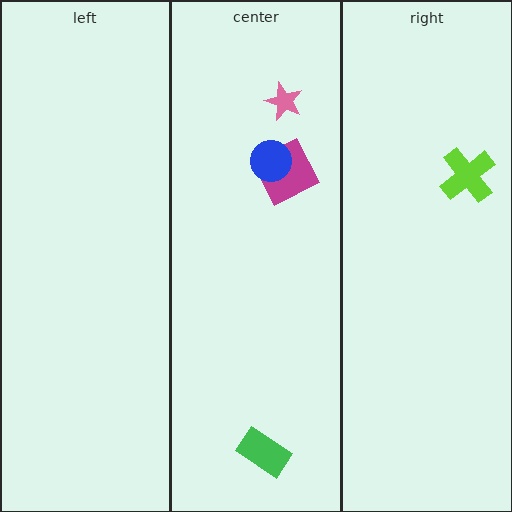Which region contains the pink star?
The center region.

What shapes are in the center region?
The magenta square, the blue circle, the green rectangle, the pink star.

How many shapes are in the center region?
4.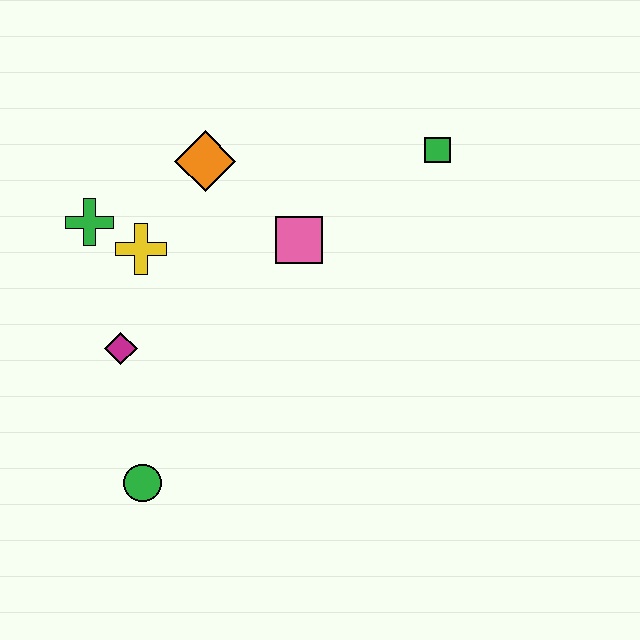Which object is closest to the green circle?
The magenta diamond is closest to the green circle.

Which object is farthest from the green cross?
The green square is farthest from the green cross.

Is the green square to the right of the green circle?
Yes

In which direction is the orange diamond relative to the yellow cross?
The orange diamond is above the yellow cross.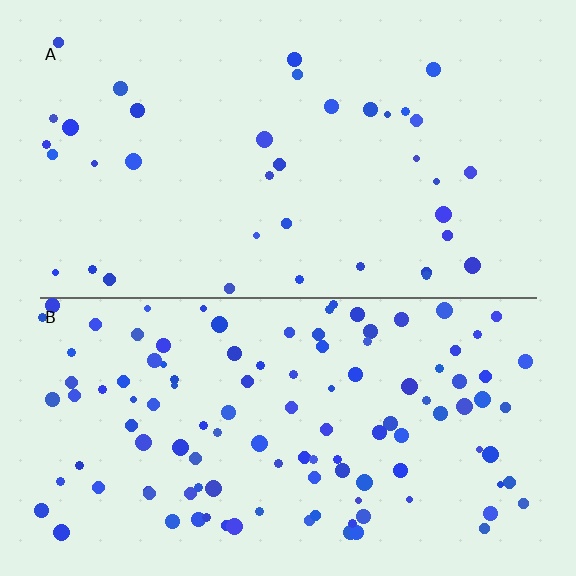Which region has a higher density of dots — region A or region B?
B (the bottom).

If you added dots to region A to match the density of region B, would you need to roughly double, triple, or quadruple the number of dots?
Approximately triple.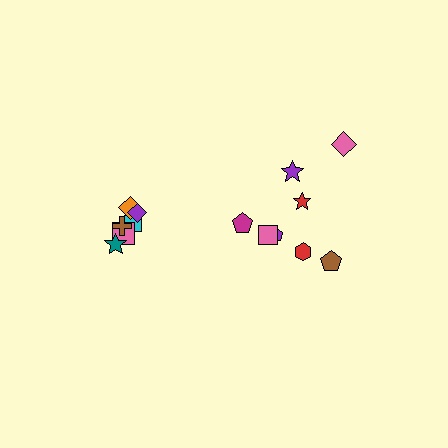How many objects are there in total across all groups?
There are 14 objects.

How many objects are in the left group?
There are 6 objects.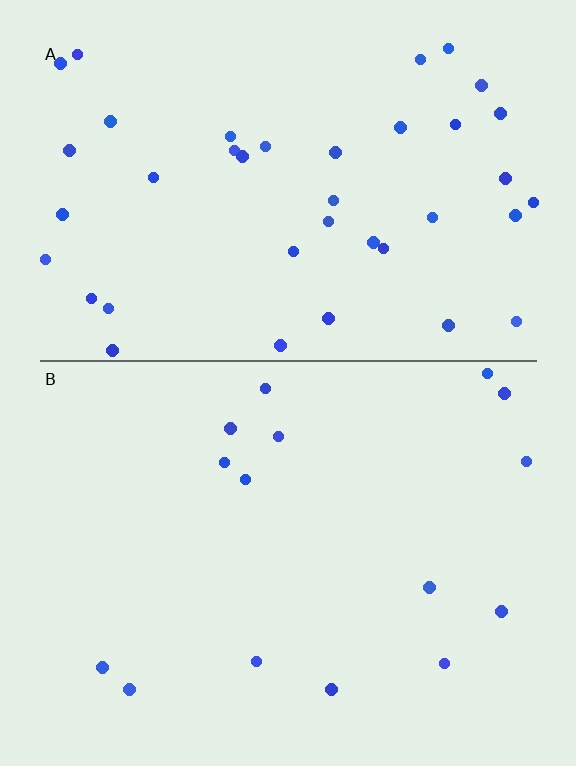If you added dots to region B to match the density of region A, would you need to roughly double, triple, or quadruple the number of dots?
Approximately triple.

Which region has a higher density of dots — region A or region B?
A (the top).